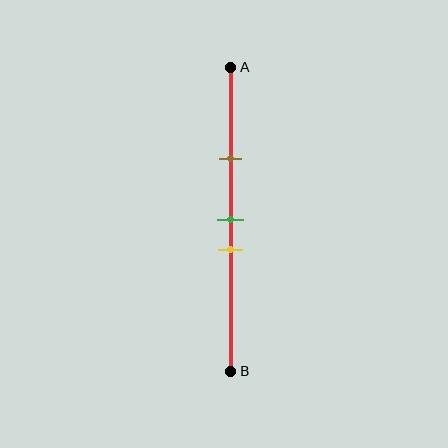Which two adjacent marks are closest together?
The green and yellow marks are the closest adjacent pair.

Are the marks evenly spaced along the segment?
No, the marks are not evenly spaced.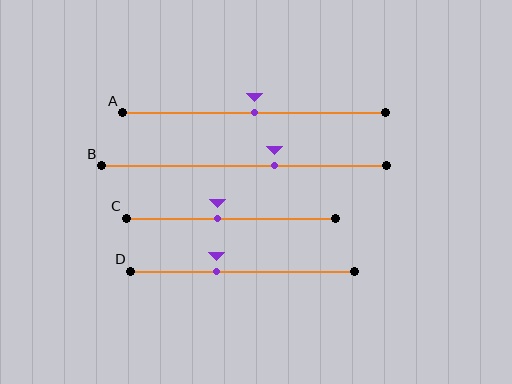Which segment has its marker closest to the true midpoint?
Segment A has its marker closest to the true midpoint.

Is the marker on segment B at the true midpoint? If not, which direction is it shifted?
No, the marker on segment B is shifted to the right by about 11% of the segment length.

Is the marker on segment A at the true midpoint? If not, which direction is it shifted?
Yes, the marker on segment A is at the true midpoint.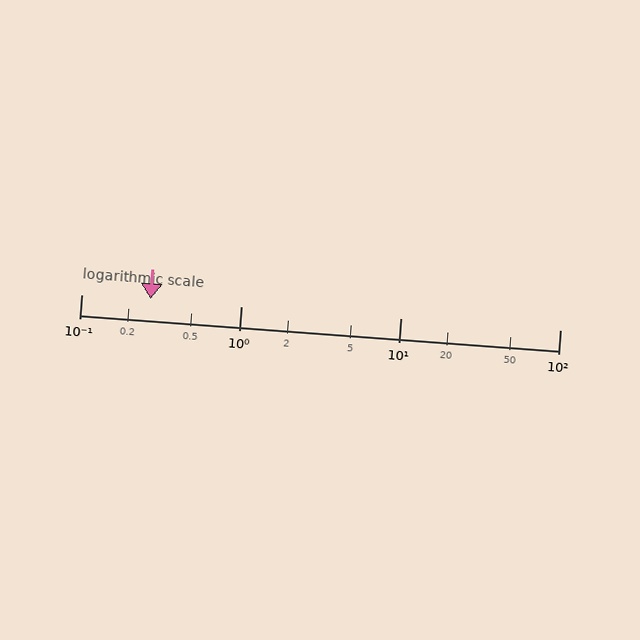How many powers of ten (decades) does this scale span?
The scale spans 3 decades, from 0.1 to 100.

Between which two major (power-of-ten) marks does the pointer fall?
The pointer is between 0.1 and 1.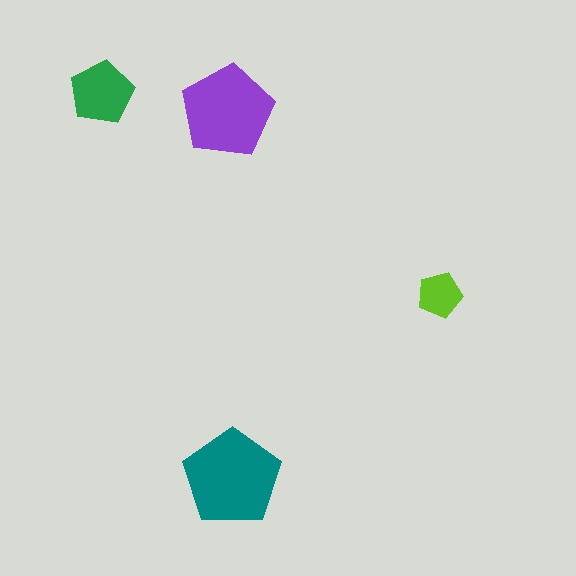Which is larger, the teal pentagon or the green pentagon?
The teal one.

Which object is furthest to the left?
The green pentagon is leftmost.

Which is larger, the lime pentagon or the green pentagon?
The green one.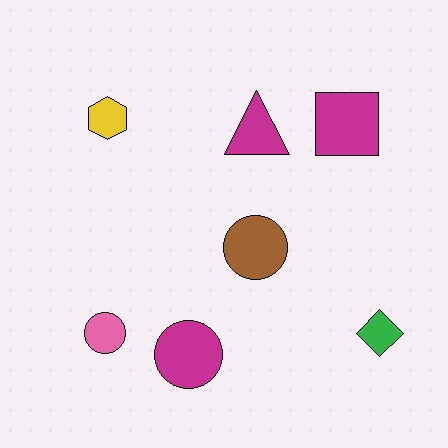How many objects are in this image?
There are 7 objects.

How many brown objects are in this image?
There is 1 brown object.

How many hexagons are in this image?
There is 1 hexagon.